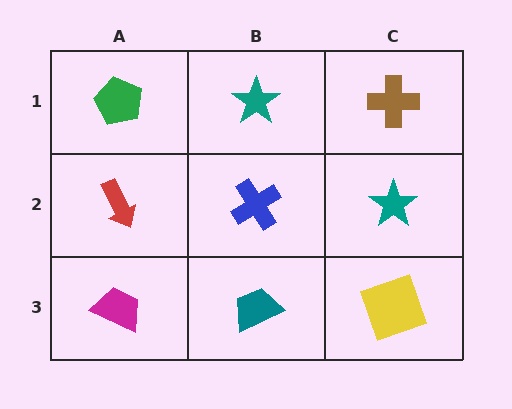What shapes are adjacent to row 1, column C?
A teal star (row 2, column C), a teal star (row 1, column B).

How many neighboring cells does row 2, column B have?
4.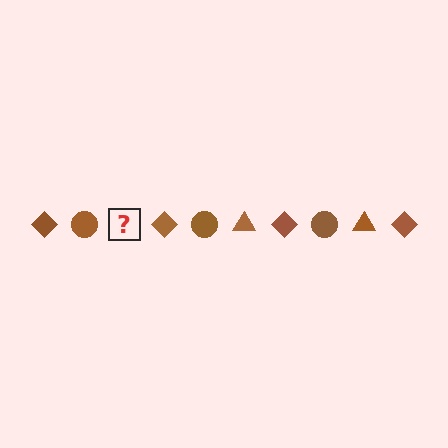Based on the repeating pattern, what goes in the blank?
The blank should be a brown triangle.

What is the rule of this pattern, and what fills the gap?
The rule is that the pattern cycles through diamond, circle, triangle shapes in brown. The gap should be filled with a brown triangle.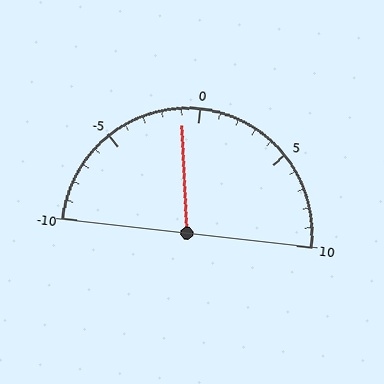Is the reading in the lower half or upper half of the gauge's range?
The reading is in the lower half of the range (-10 to 10).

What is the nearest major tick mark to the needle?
The nearest major tick mark is 0.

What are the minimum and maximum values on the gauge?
The gauge ranges from -10 to 10.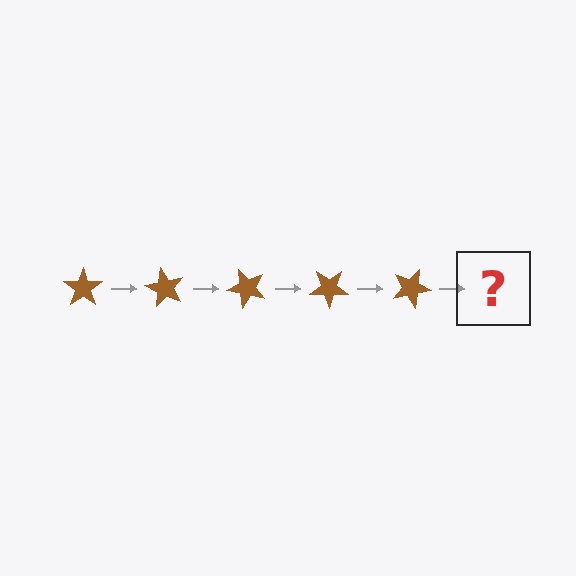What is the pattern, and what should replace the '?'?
The pattern is that the star rotates 60 degrees each step. The '?' should be a brown star rotated 300 degrees.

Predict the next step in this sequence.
The next step is a brown star rotated 300 degrees.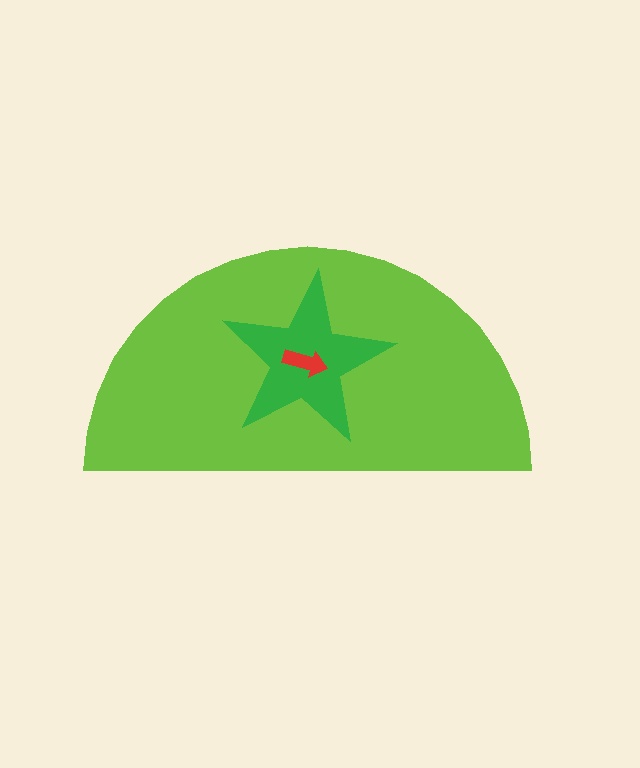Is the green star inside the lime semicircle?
Yes.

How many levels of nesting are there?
3.